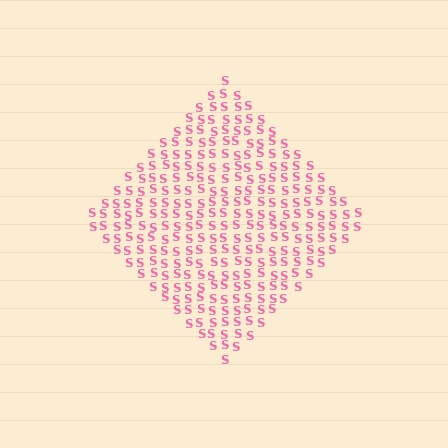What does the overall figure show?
The overall figure shows a diamond.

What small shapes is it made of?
It is made of small letter S's.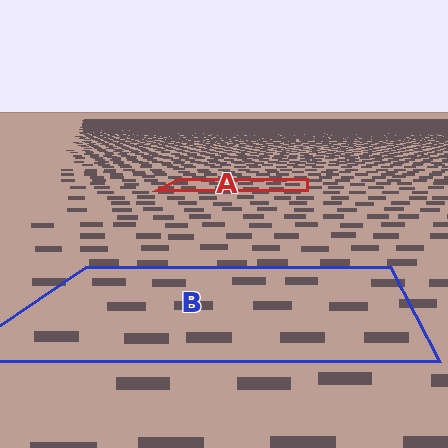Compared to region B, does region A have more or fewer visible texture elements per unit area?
Region A has more texture elements per unit area — they are packed more densely because it is farther away.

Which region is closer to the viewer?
Region B is closer. The texture elements there are larger and more spread out.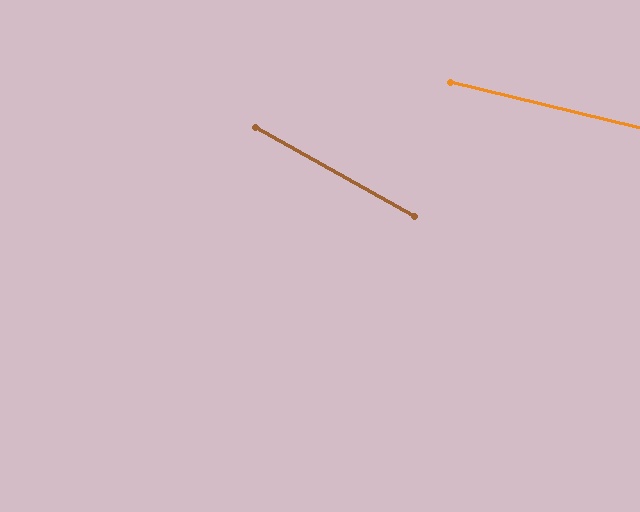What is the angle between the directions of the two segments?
Approximately 16 degrees.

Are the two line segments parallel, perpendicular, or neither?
Neither parallel nor perpendicular — they differ by about 16°.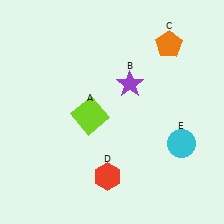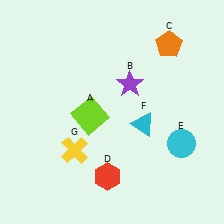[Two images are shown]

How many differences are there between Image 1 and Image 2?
There are 2 differences between the two images.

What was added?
A cyan triangle (F), a yellow cross (G) were added in Image 2.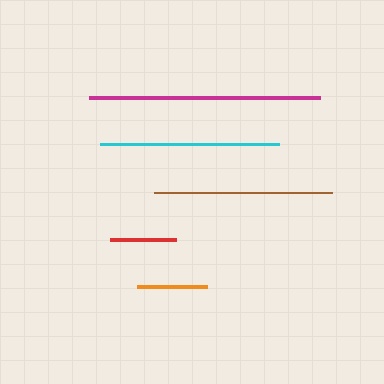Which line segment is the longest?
The magenta line is the longest at approximately 230 pixels.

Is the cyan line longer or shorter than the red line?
The cyan line is longer than the red line.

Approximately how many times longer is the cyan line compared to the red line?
The cyan line is approximately 2.7 times the length of the red line.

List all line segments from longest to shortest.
From longest to shortest: magenta, cyan, brown, orange, red.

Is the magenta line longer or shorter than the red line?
The magenta line is longer than the red line.